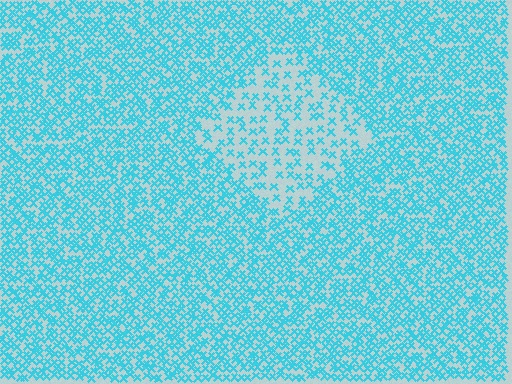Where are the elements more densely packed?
The elements are more densely packed outside the diamond boundary.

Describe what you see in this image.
The image contains small cyan elements arranged at two different densities. A diamond-shaped region is visible where the elements are less densely packed than the surrounding area.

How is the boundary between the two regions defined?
The boundary is defined by a change in element density (approximately 2.3x ratio). All elements are the same color, size, and shape.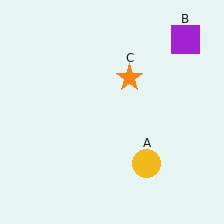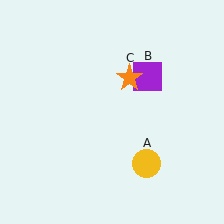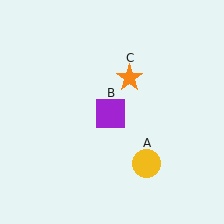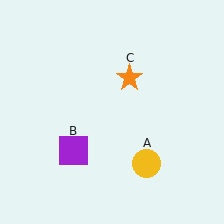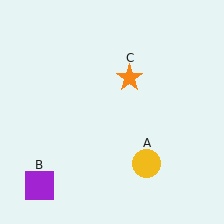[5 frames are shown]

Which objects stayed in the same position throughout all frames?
Yellow circle (object A) and orange star (object C) remained stationary.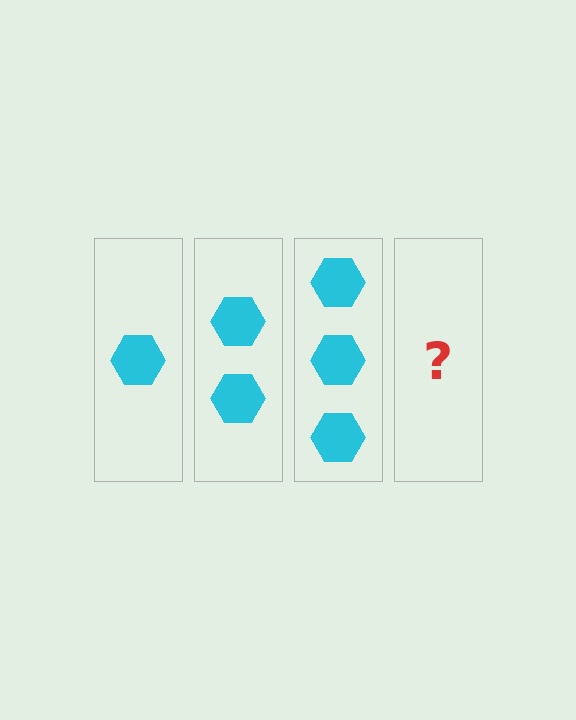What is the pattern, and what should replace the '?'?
The pattern is that each step adds one more hexagon. The '?' should be 4 hexagons.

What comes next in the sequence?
The next element should be 4 hexagons.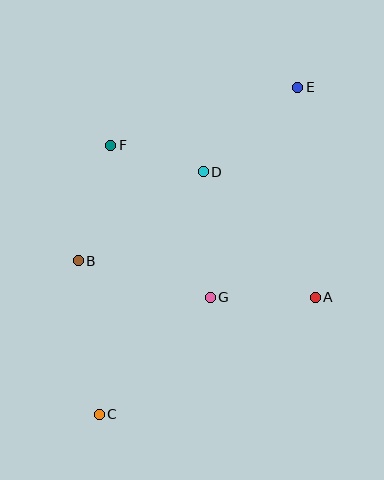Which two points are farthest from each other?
Points C and E are farthest from each other.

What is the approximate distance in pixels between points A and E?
The distance between A and E is approximately 211 pixels.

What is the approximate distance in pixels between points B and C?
The distance between B and C is approximately 155 pixels.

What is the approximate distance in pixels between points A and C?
The distance between A and C is approximately 245 pixels.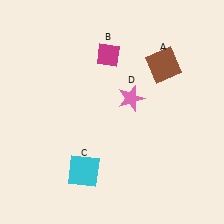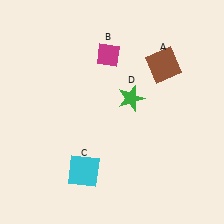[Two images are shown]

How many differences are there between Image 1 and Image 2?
There is 1 difference between the two images.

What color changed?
The star (D) changed from pink in Image 1 to green in Image 2.